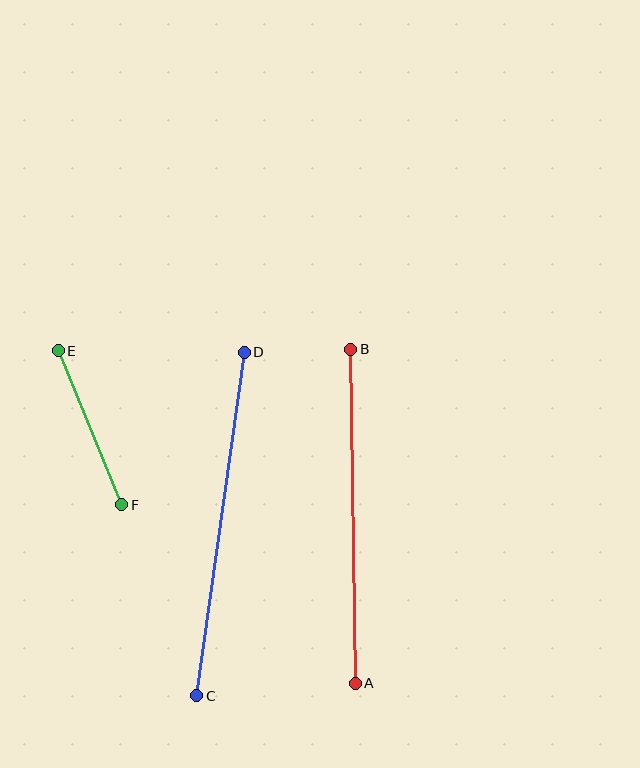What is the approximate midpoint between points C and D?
The midpoint is at approximately (221, 524) pixels.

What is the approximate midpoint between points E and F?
The midpoint is at approximately (90, 428) pixels.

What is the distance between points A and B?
The distance is approximately 334 pixels.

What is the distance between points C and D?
The distance is approximately 347 pixels.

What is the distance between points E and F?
The distance is approximately 167 pixels.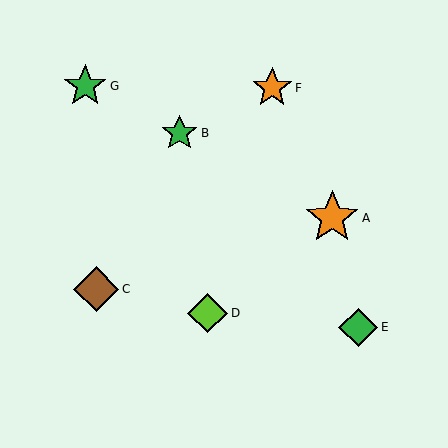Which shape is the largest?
The orange star (labeled A) is the largest.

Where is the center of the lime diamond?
The center of the lime diamond is at (208, 313).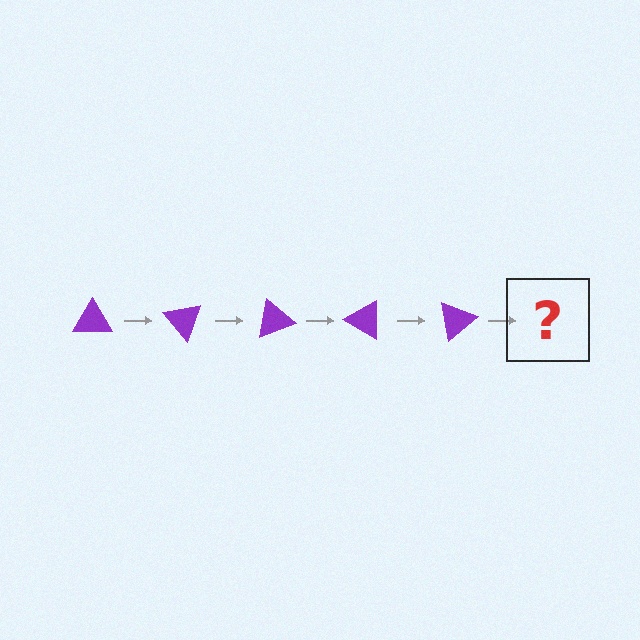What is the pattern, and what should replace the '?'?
The pattern is that the triangle rotates 50 degrees each step. The '?' should be a purple triangle rotated 250 degrees.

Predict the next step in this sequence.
The next step is a purple triangle rotated 250 degrees.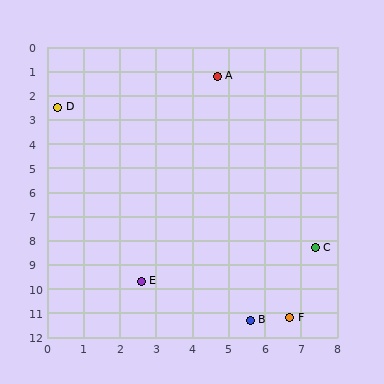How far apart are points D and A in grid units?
Points D and A are about 4.6 grid units apart.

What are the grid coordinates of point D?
Point D is at approximately (0.3, 2.5).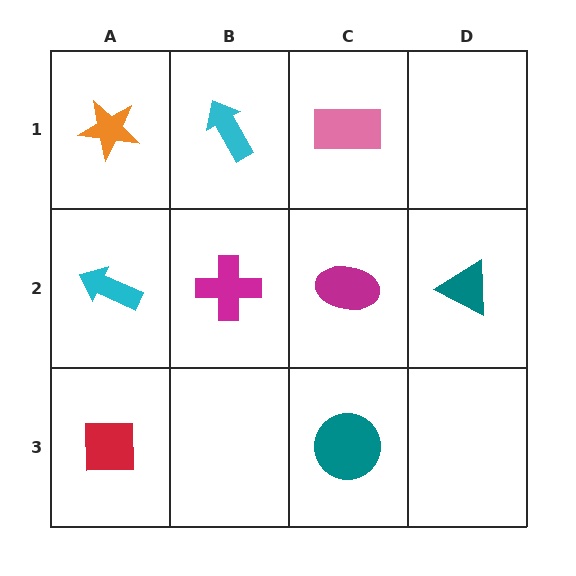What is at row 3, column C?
A teal circle.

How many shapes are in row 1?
3 shapes.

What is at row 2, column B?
A magenta cross.